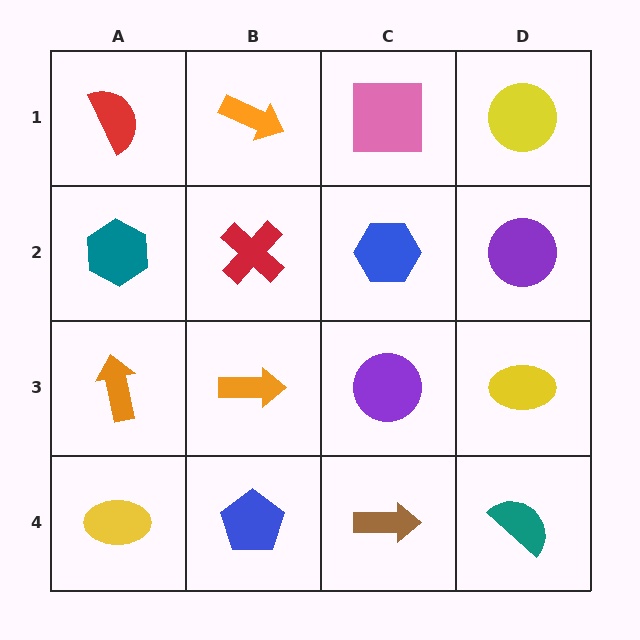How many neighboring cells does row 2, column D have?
3.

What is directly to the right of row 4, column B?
A brown arrow.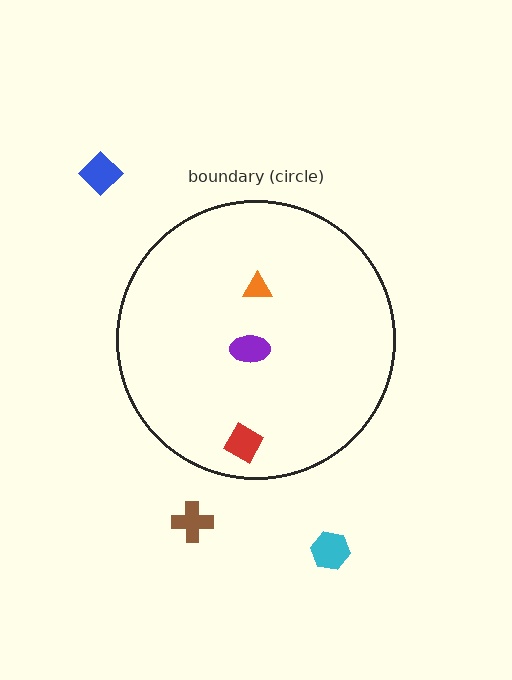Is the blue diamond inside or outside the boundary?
Outside.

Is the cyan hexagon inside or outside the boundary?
Outside.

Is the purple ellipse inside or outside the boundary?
Inside.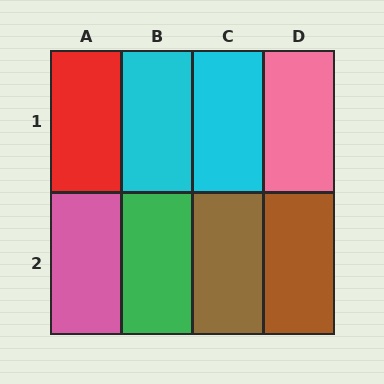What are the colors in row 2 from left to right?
Pink, green, brown, brown.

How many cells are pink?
2 cells are pink.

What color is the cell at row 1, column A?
Red.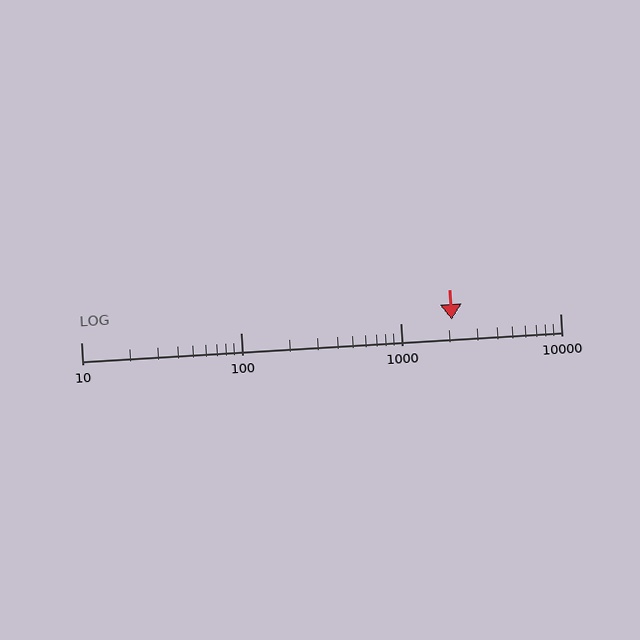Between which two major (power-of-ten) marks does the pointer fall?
The pointer is between 1000 and 10000.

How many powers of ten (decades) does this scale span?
The scale spans 3 decades, from 10 to 10000.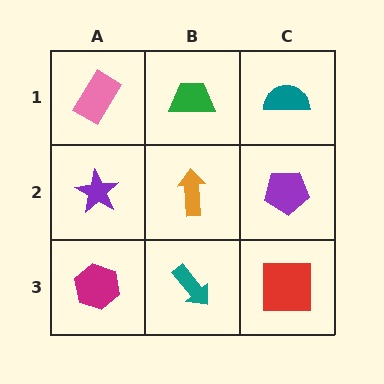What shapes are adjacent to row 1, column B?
An orange arrow (row 2, column B), a pink rectangle (row 1, column A), a teal semicircle (row 1, column C).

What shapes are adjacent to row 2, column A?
A pink rectangle (row 1, column A), a magenta hexagon (row 3, column A), an orange arrow (row 2, column B).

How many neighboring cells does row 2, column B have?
4.